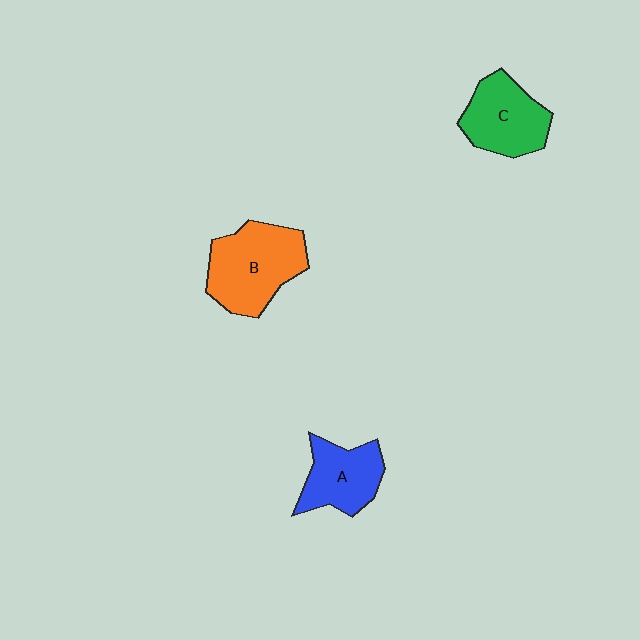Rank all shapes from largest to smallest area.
From largest to smallest: B (orange), C (green), A (blue).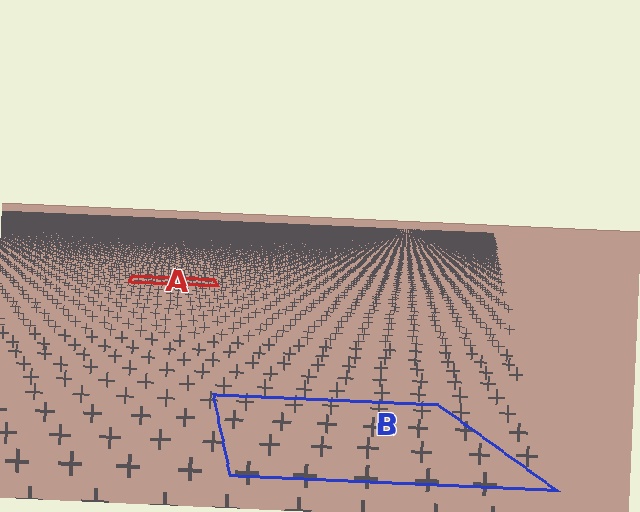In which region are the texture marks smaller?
The texture marks are smaller in region A, because it is farther away.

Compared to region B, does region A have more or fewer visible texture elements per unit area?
Region A has more texture elements per unit area — they are packed more densely because it is farther away.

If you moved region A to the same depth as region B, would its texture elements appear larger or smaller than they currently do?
They would appear larger. At a closer depth, the same texture elements are projected at a bigger on-screen size.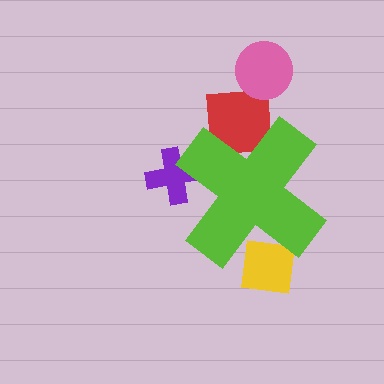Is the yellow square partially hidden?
Yes, the yellow square is partially hidden behind the lime cross.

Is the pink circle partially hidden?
No, the pink circle is fully visible.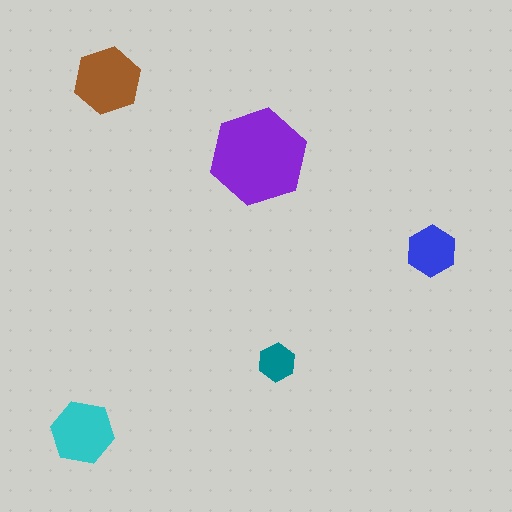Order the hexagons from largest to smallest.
the purple one, the brown one, the cyan one, the blue one, the teal one.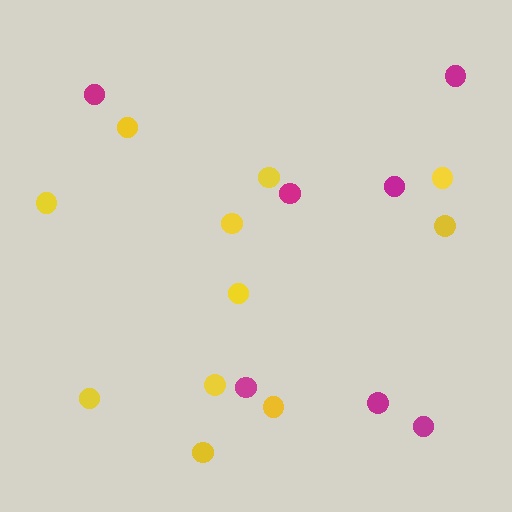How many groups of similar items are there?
There are 2 groups: one group of magenta circles (7) and one group of yellow circles (11).